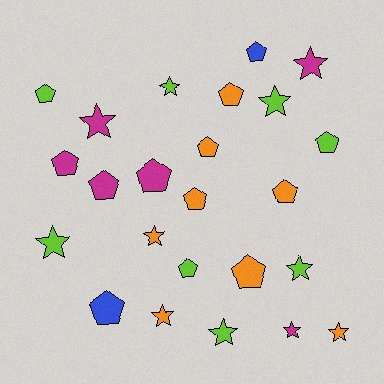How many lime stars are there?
There are 5 lime stars.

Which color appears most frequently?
Orange, with 8 objects.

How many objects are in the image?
There are 24 objects.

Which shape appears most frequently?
Pentagon, with 13 objects.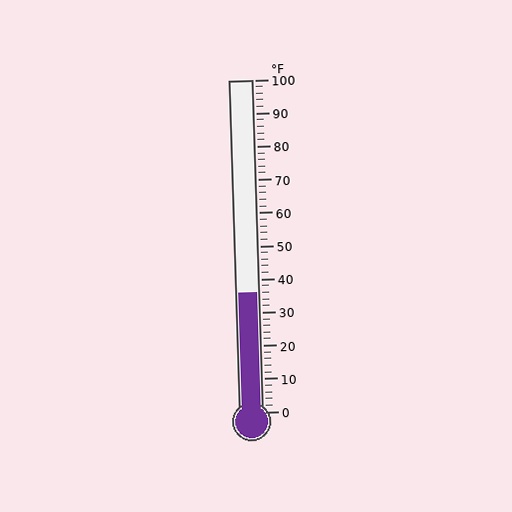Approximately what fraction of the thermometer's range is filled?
The thermometer is filled to approximately 35% of its range.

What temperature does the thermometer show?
The thermometer shows approximately 36°F.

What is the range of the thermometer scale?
The thermometer scale ranges from 0°F to 100°F.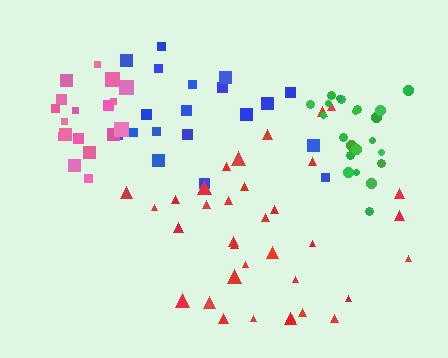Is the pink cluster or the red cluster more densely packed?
Pink.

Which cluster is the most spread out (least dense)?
Red.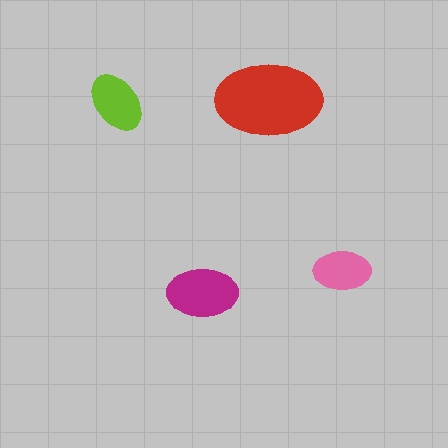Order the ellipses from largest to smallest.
the red one, the magenta one, the lime one, the pink one.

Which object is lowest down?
The magenta ellipse is bottommost.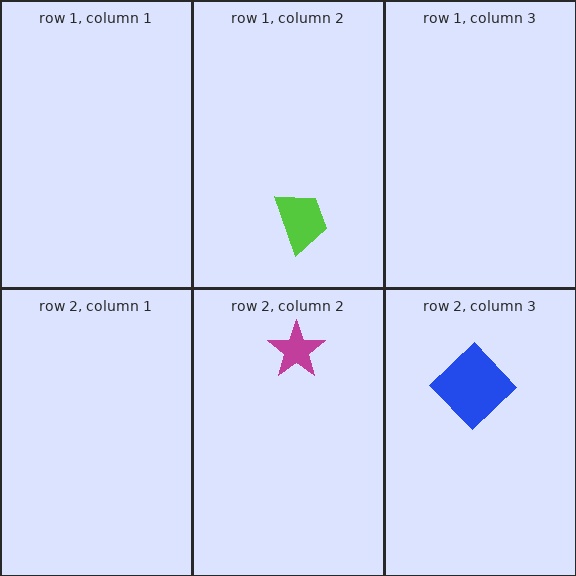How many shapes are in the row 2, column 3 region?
1.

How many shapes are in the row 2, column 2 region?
1.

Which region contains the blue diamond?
The row 2, column 3 region.